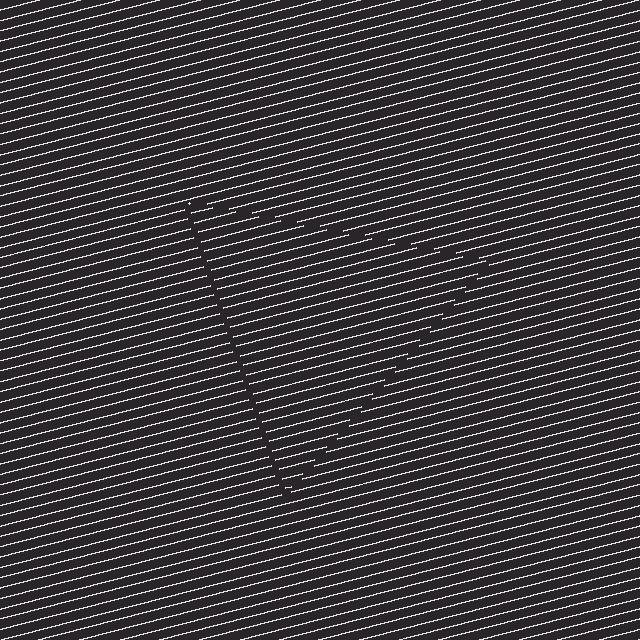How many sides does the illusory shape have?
3 sides — the line-ends trace a triangle.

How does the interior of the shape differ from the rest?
The interior of the shape contains the same grating, shifted by half a period — the contour is defined by the phase discontinuity where line-ends from the inner and outer gratings abut.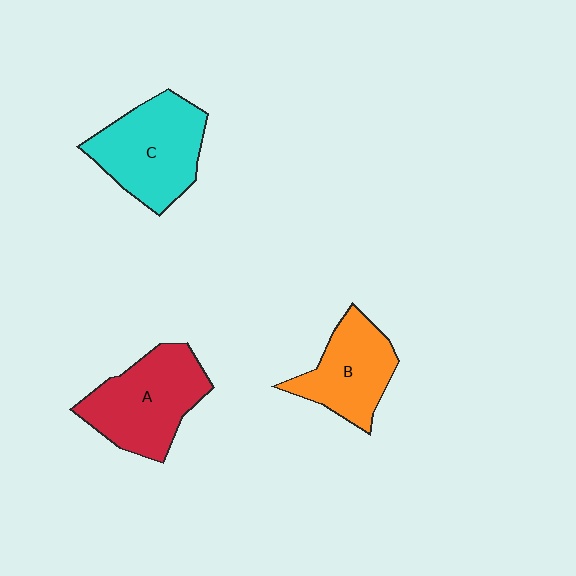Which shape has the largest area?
Shape C (cyan).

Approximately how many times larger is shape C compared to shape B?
Approximately 1.3 times.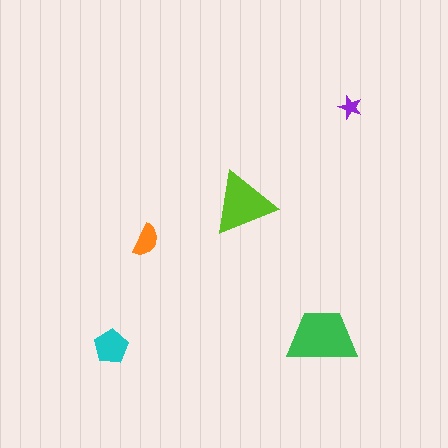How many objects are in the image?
There are 5 objects in the image.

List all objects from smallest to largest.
The purple star, the orange semicircle, the cyan pentagon, the lime triangle, the green trapezoid.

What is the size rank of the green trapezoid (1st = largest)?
1st.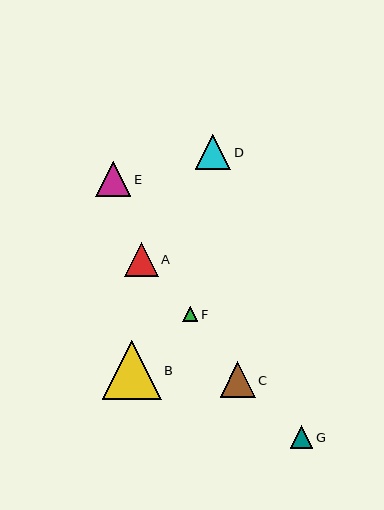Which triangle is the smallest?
Triangle F is the smallest with a size of approximately 15 pixels.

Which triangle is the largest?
Triangle B is the largest with a size of approximately 59 pixels.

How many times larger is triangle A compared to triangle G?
Triangle A is approximately 1.5 times the size of triangle G.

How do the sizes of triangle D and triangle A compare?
Triangle D and triangle A are approximately the same size.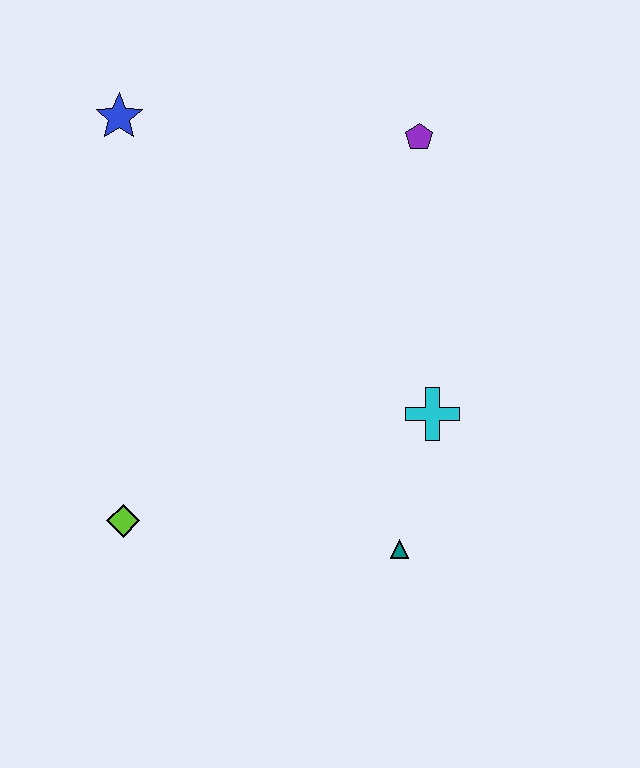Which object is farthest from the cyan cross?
The blue star is farthest from the cyan cross.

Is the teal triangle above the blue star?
No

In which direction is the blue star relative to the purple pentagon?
The blue star is to the left of the purple pentagon.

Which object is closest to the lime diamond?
The teal triangle is closest to the lime diamond.